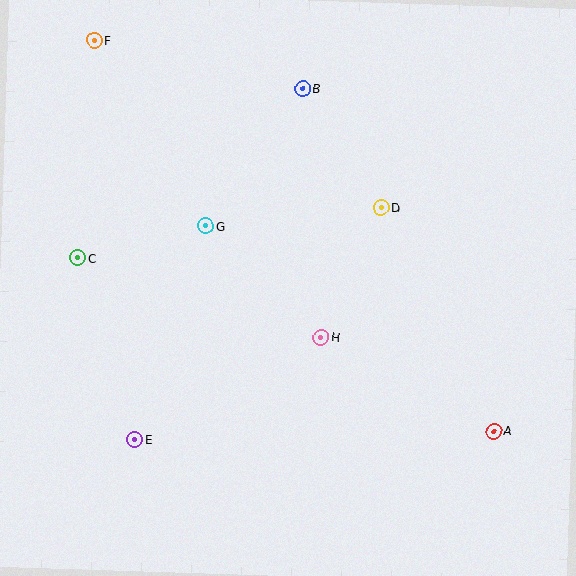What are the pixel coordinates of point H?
Point H is at (321, 337).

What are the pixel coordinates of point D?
Point D is at (381, 208).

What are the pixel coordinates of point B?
Point B is at (303, 89).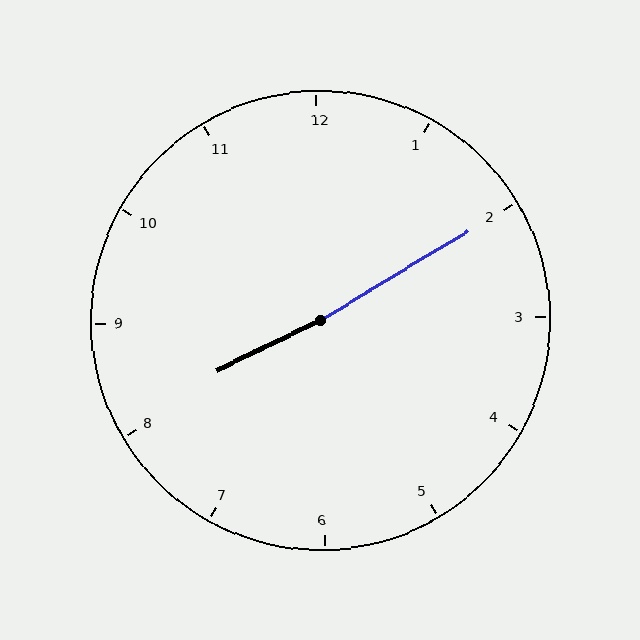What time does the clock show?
8:10.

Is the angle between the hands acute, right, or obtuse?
It is obtuse.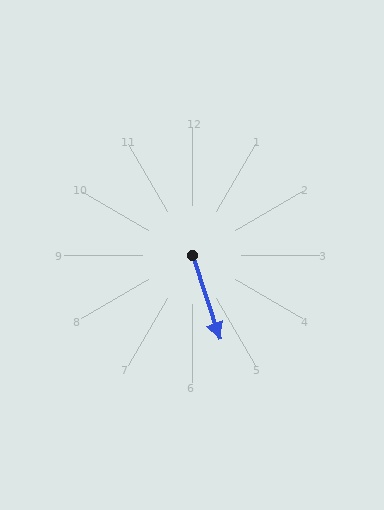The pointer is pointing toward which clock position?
Roughly 5 o'clock.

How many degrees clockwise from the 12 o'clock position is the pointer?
Approximately 162 degrees.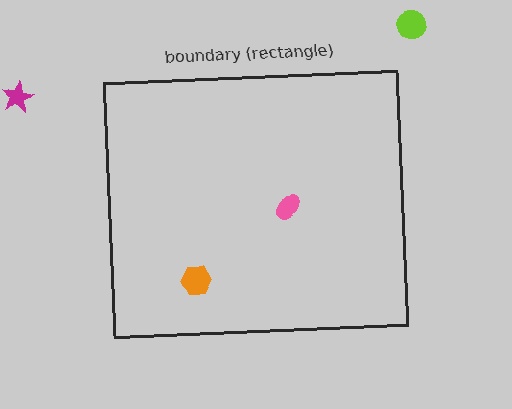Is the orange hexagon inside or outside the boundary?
Inside.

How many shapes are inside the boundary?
2 inside, 2 outside.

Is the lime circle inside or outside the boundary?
Outside.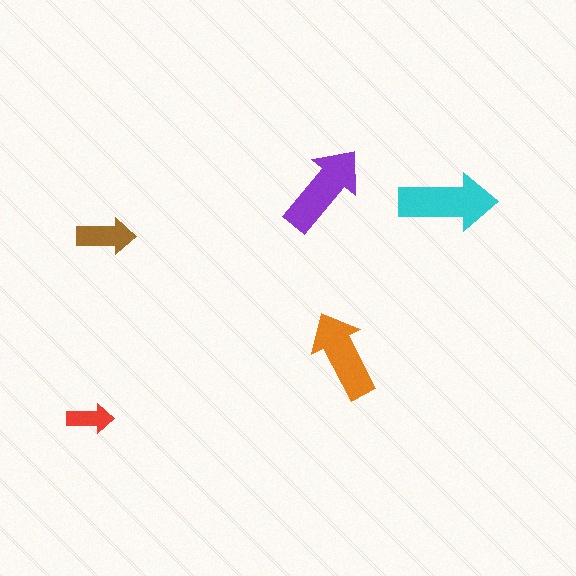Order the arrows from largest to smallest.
the cyan one, the purple one, the orange one, the brown one, the red one.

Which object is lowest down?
The red arrow is bottommost.